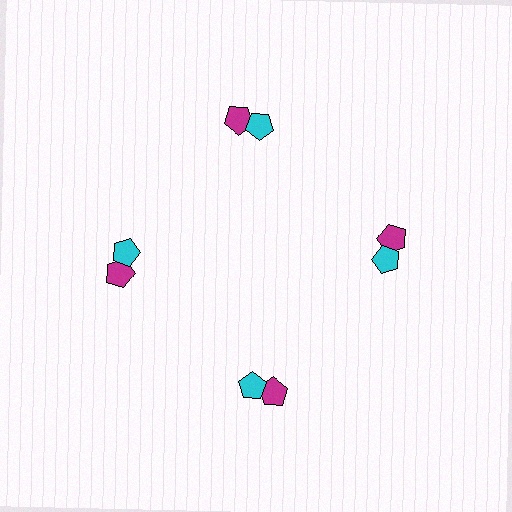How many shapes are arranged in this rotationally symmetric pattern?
There are 8 shapes, arranged in 4 groups of 2.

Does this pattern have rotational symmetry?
Yes, this pattern has 4-fold rotational symmetry. It looks the same after rotating 90 degrees around the center.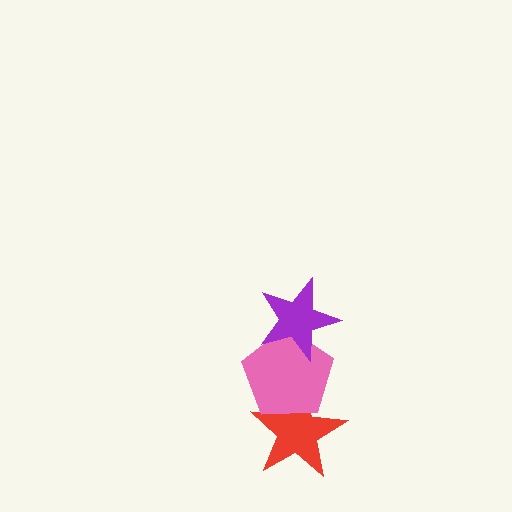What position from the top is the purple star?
The purple star is 1st from the top.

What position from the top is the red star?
The red star is 3rd from the top.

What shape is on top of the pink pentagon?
The purple star is on top of the pink pentagon.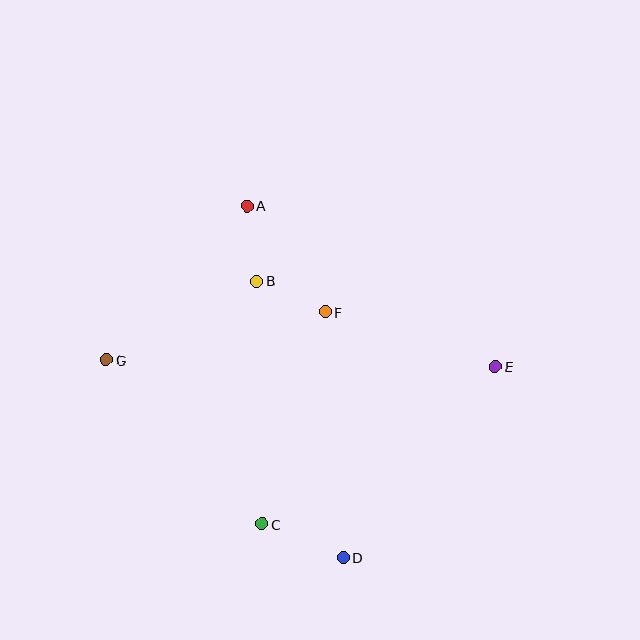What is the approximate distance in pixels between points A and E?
The distance between A and E is approximately 296 pixels.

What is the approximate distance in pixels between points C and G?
The distance between C and G is approximately 226 pixels.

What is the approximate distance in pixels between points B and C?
The distance between B and C is approximately 243 pixels.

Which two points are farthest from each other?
Points E and G are farthest from each other.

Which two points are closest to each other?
Points B and F are closest to each other.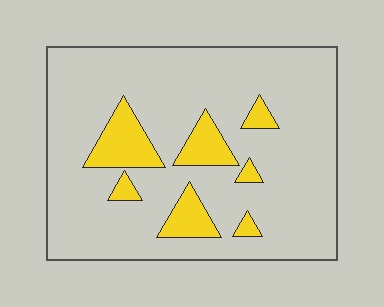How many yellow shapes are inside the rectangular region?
7.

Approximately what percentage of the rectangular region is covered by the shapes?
Approximately 15%.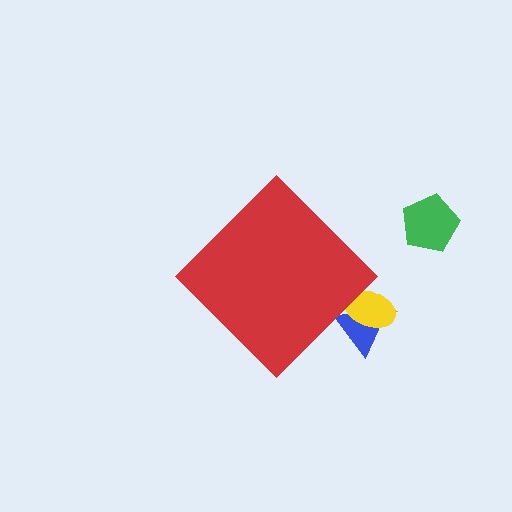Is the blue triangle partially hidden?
Yes, the blue triangle is partially hidden behind the red diamond.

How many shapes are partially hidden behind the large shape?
3 shapes are partially hidden.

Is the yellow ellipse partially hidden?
Yes, the yellow ellipse is partially hidden behind the red diamond.